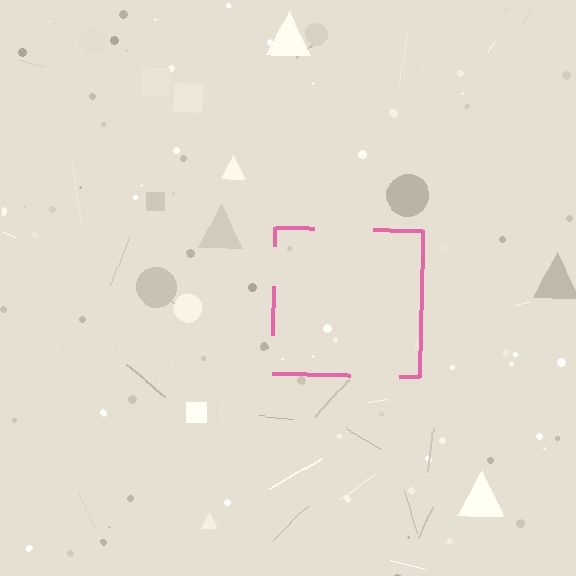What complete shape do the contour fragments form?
The contour fragments form a square.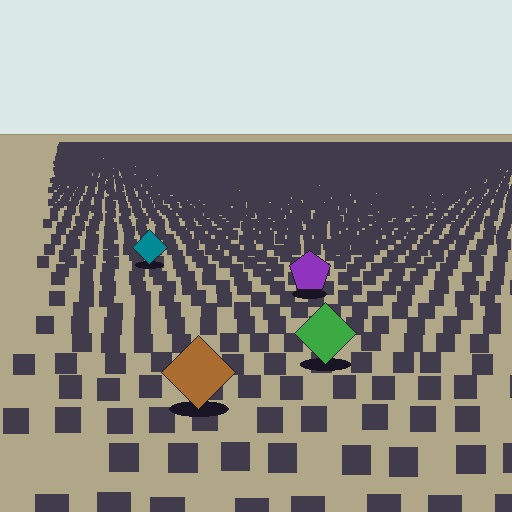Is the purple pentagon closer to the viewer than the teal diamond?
Yes. The purple pentagon is closer — you can tell from the texture gradient: the ground texture is coarser near it.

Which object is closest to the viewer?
The brown diamond is closest. The texture marks near it are larger and more spread out.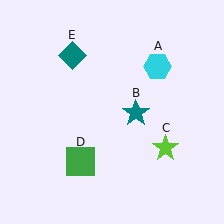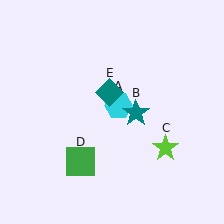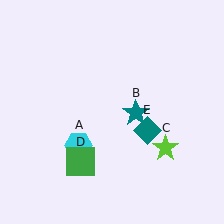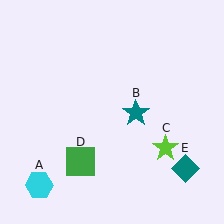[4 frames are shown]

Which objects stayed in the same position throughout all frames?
Teal star (object B) and lime star (object C) and green square (object D) remained stationary.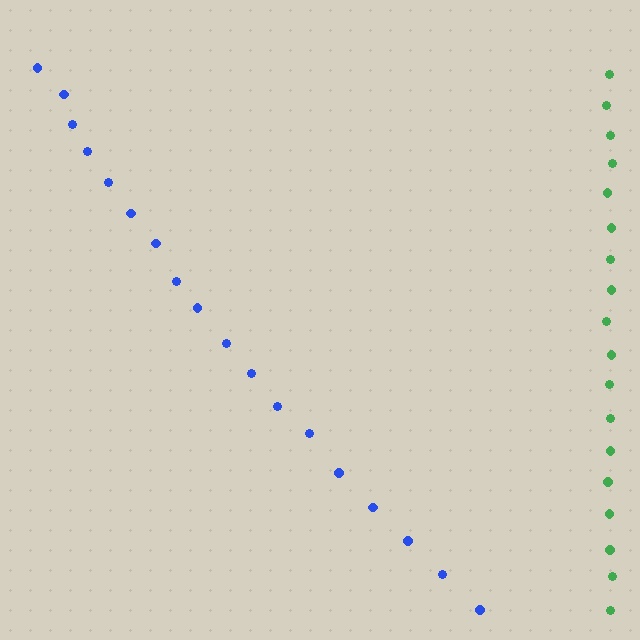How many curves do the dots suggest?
There are 2 distinct paths.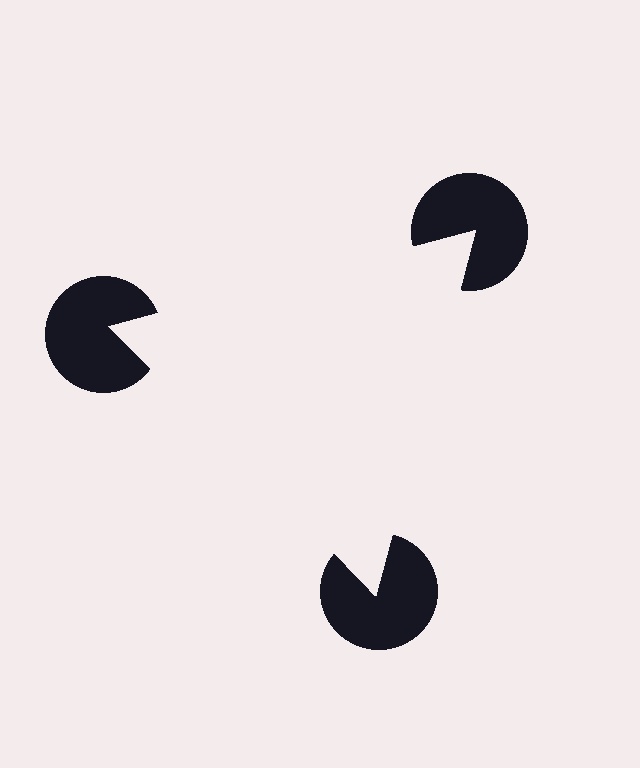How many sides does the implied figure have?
3 sides.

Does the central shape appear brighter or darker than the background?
It typically appears slightly brighter than the background, even though no actual brightness change is drawn.